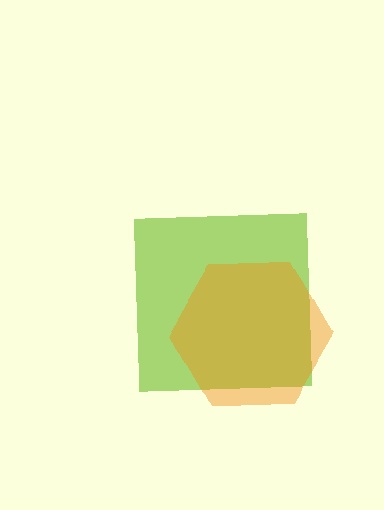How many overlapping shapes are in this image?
There are 2 overlapping shapes in the image.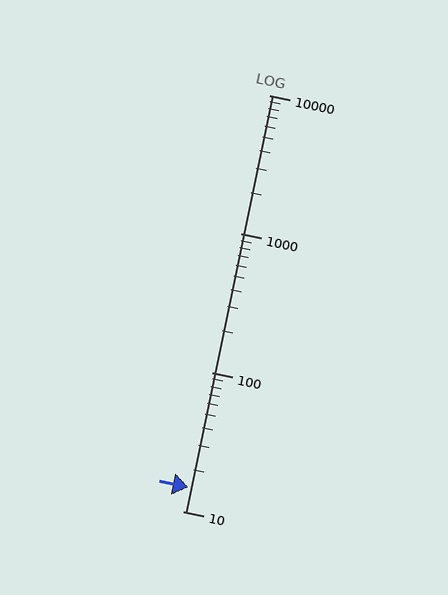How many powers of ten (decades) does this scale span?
The scale spans 3 decades, from 10 to 10000.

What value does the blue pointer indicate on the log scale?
The pointer indicates approximately 15.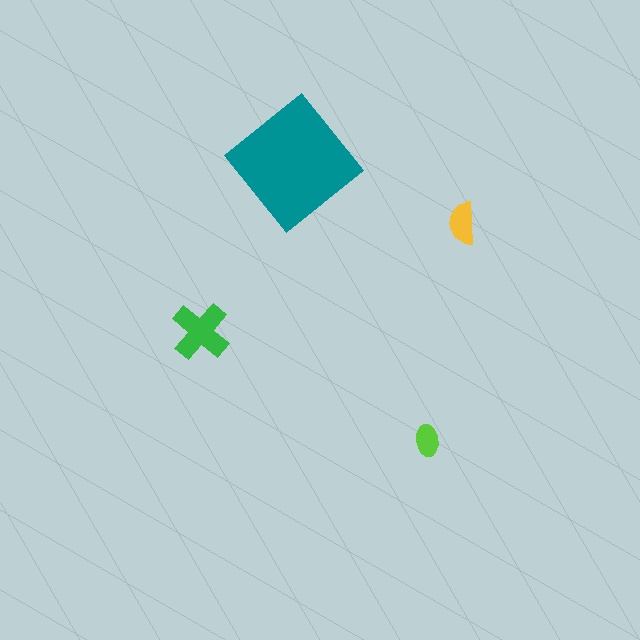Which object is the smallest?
The lime ellipse.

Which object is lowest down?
The lime ellipse is bottommost.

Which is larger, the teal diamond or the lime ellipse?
The teal diamond.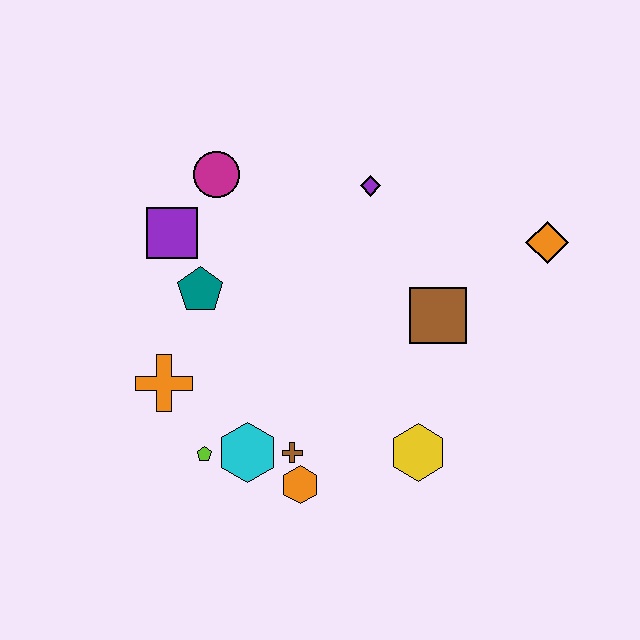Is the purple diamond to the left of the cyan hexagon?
No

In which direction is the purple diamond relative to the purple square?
The purple diamond is to the right of the purple square.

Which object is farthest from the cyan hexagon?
The orange diamond is farthest from the cyan hexagon.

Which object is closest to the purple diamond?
The brown square is closest to the purple diamond.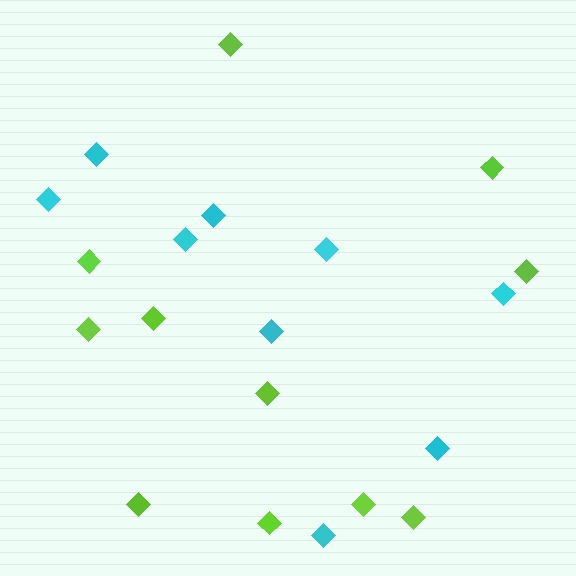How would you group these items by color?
There are 2 groups: one group of cyan diamonds (9) and one group of lime diamonds (11).